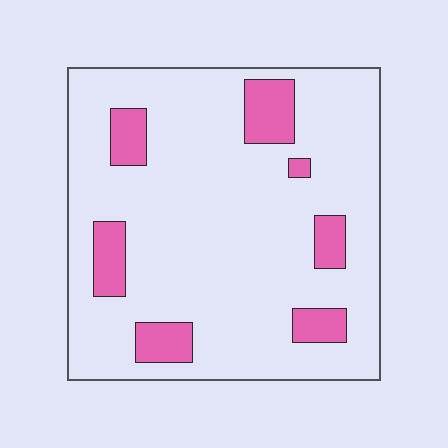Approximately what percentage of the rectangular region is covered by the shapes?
Approximately 15%.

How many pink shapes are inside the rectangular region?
7.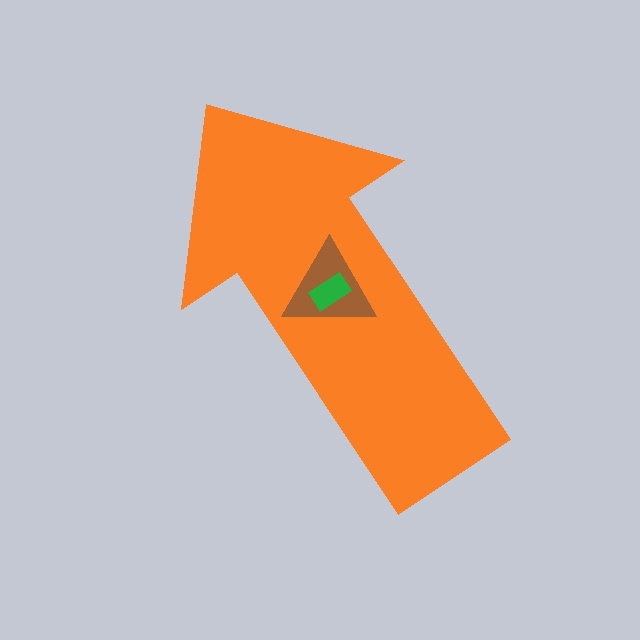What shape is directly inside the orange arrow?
The brown triangle.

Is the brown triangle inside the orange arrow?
Yes.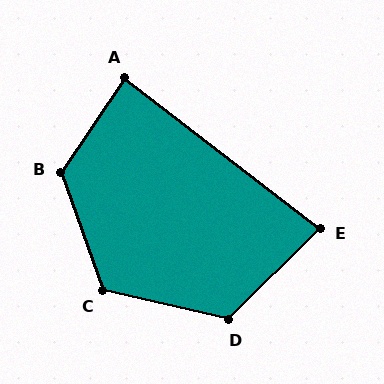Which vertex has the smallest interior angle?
E, at approximately 83 degrees.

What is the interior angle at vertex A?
Approximately 86 degrees (approximately right).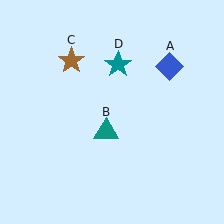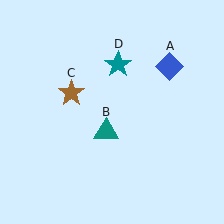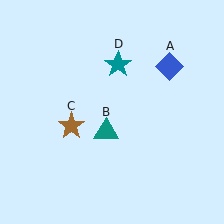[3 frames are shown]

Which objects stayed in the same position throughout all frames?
Blue diamond (object A) and teal triangle (object B) and teal star (object D) remained stationary.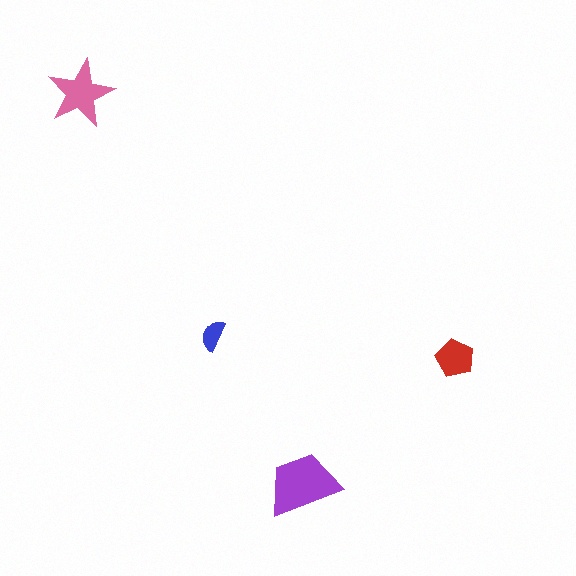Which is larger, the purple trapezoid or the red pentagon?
The purple trapezoid.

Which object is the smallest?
The blue semicircle.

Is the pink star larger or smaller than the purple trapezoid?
Smaller.